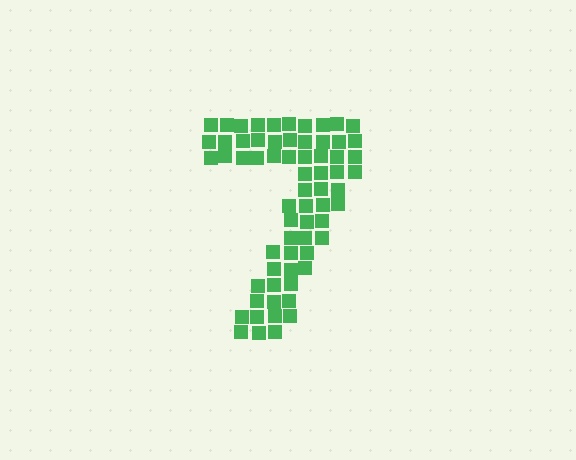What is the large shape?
The large shape is the digit 7.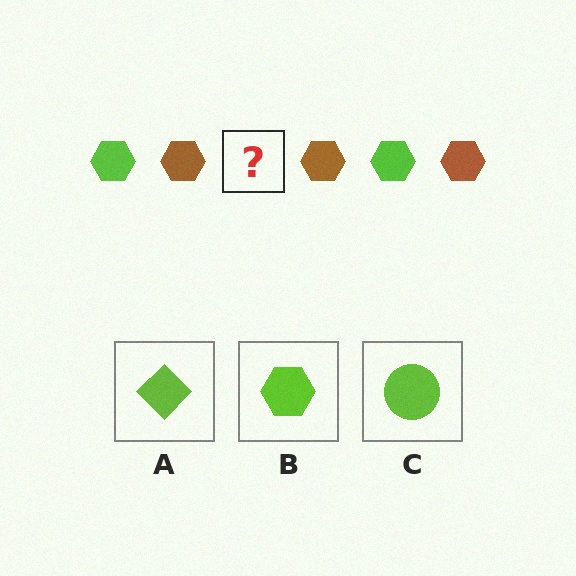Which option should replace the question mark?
Option B.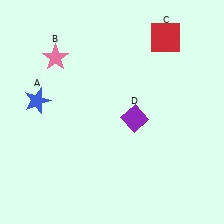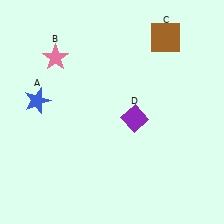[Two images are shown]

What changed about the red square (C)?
In Image 1, C is red. In Image 2, it changed to brown.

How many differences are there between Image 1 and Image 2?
There is 1 difference between the two images.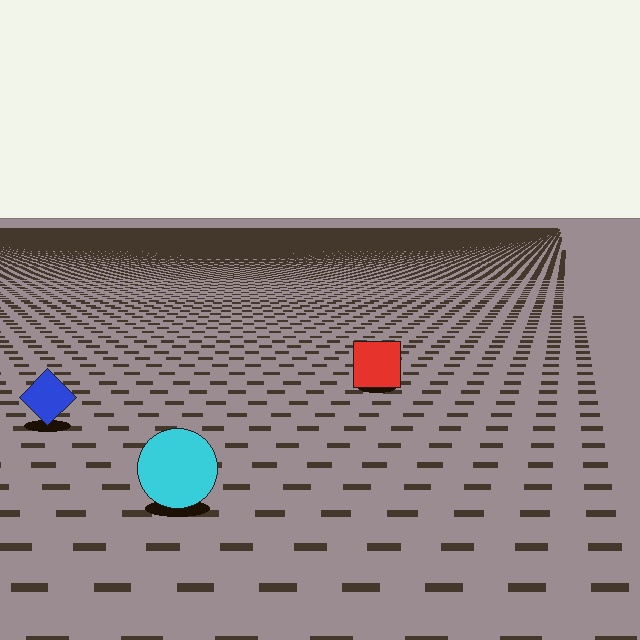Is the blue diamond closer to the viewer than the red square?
Yes. The blue diamond is closer — you can tell from the texture gradient: the ground texture is coarser near it.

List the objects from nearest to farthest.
From nearest to farthest: the cyan circle, the blue diamond, the red square.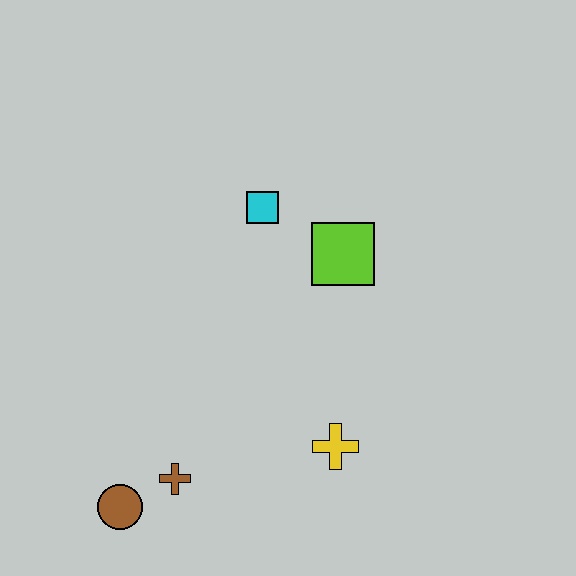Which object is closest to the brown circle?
The brown cross is closest to the brown circle.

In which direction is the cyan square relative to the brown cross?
The cyan square is above the brown cross.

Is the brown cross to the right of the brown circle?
Yes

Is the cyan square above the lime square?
Yes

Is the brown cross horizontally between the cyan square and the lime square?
No